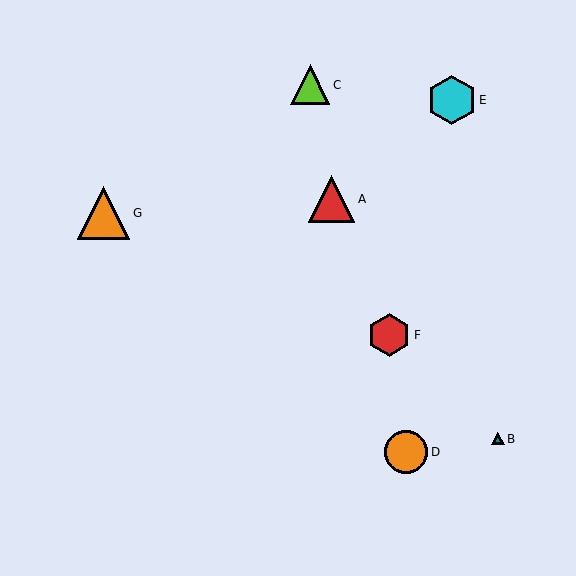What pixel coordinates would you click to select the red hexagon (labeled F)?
Click at (389, 335) to select the red hexagon F.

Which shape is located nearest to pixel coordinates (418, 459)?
The orange circle (labeled D) at (406, 452) is nearest to that location.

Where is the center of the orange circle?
The center of the orange circle is at (406, 452).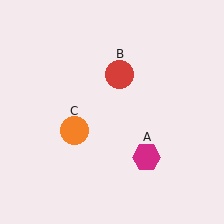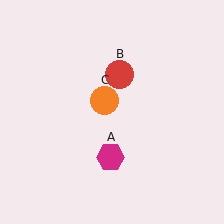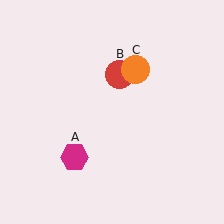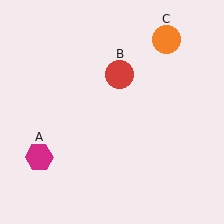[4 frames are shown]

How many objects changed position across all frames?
2 objects changed position: magenta hexagon (object A), orange circle (object C).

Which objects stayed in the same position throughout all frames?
Red circle (object B) remained stationary.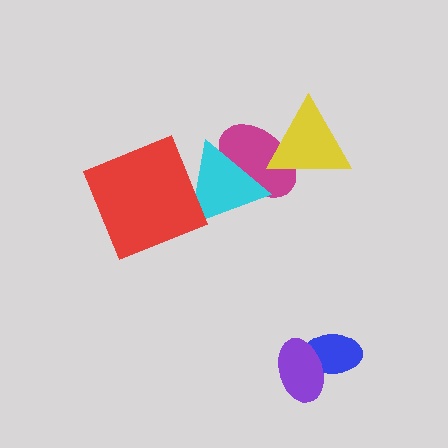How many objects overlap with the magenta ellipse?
2 objects overlap with the magenta ellipse.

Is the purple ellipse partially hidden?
No, no other shape covers it.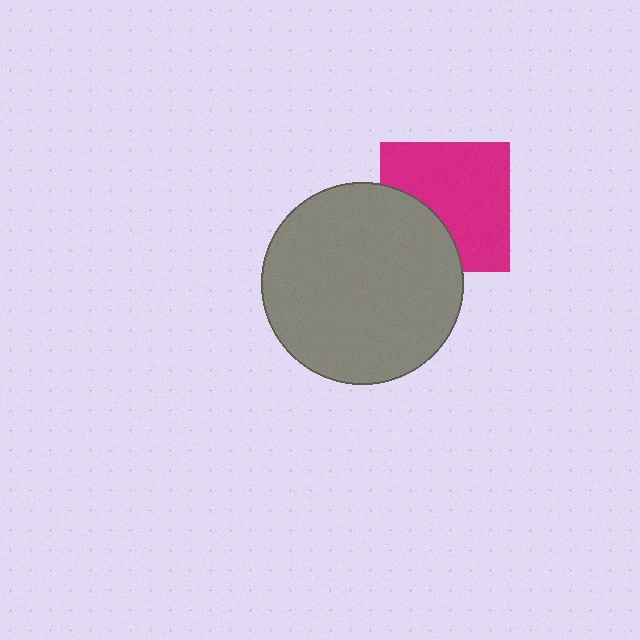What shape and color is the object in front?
The object in front is a gray circle.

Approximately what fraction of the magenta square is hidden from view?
Roughly 32% of the magenta square is hidden behind the gray circle.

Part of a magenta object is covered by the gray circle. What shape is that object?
It is a square.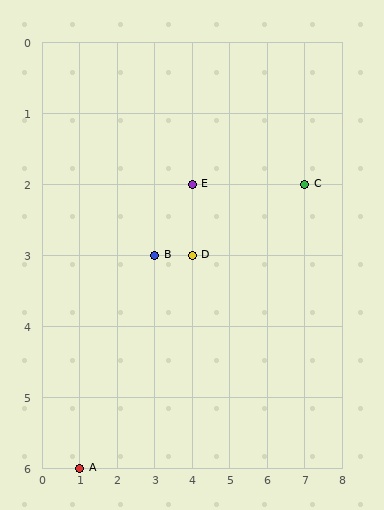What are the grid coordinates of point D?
Point D is at grid coordinates (4, 3).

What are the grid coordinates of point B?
Point B is at grid coordinates (3, 3).